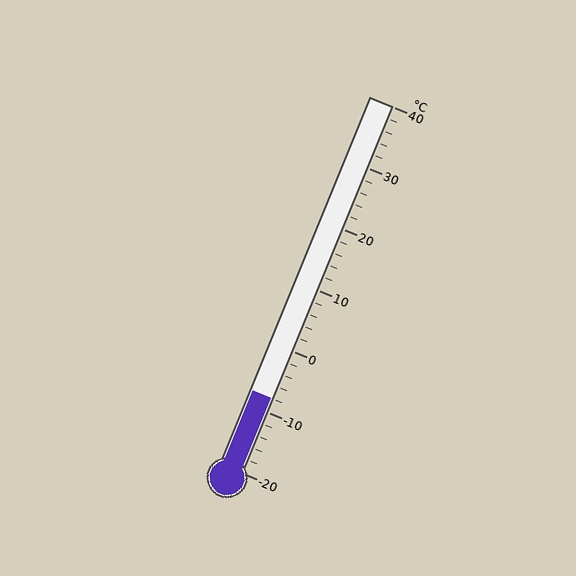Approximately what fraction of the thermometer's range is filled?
The thermometer is filled to approximately 20% of its range.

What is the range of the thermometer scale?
The thermometer scale ranges from -20°C to 40°C.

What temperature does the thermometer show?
The thermometer shows approximately -8°C.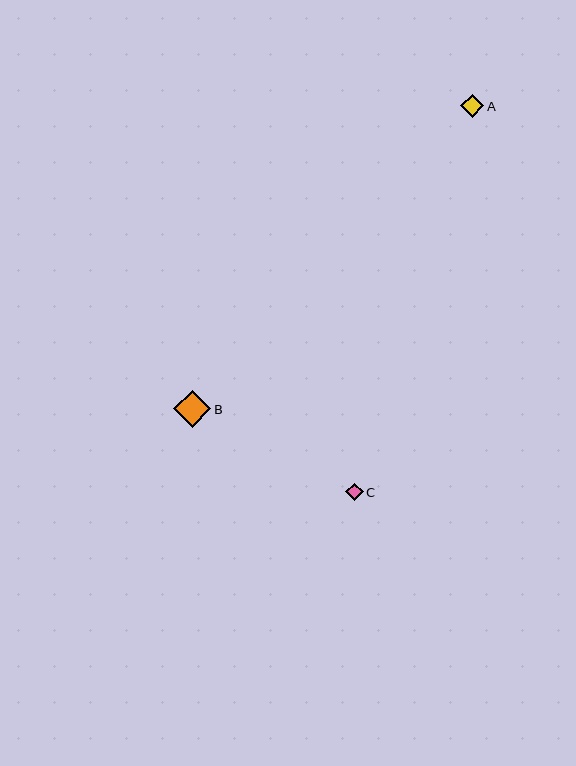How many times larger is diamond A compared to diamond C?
Diamond A is approximately 1.3 times the size of diamond C.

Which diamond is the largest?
Diamond B is the largest with a size of approximately 37 pixels.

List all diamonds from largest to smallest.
From largest to smallest: B, A, C.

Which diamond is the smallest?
Diamond C is the smallest with a size of approximately 18 pixels.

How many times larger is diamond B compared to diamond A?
Diamond B is approximately 1.6 times the size of diamond A.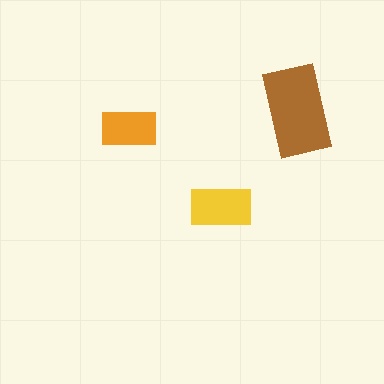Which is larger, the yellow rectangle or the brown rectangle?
The brown one.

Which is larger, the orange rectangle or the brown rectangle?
The brown one.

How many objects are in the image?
There are 3 objects in the image.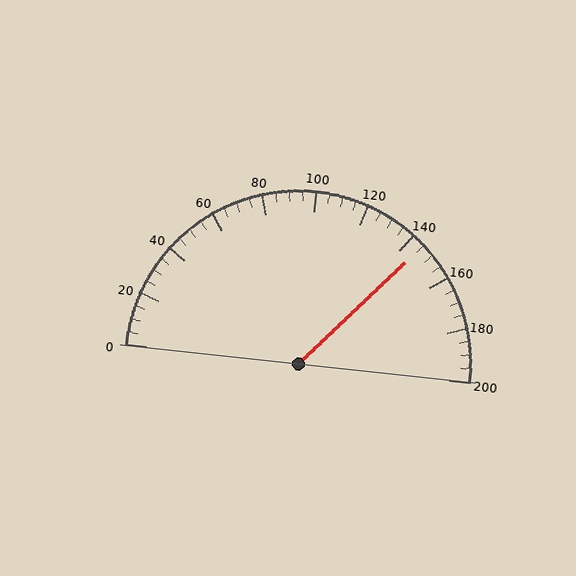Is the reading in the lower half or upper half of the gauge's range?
The reading is in the upper half of the range (0 to 200).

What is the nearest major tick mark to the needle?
The nearest major tick mark is 140.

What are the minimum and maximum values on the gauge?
The gauge ranges from 0 to 200.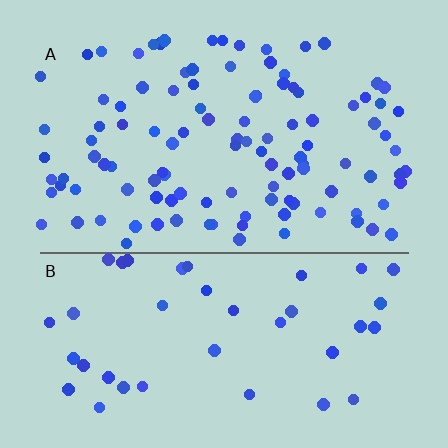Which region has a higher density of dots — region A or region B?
A (the top).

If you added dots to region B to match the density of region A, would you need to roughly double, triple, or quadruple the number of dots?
Approximately triple.